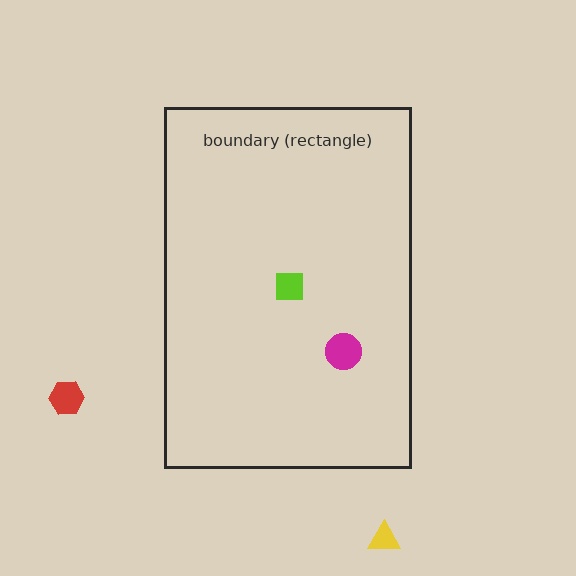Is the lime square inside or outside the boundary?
Inside.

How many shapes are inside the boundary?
2 inside, 2 outside.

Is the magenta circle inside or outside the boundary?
Inside.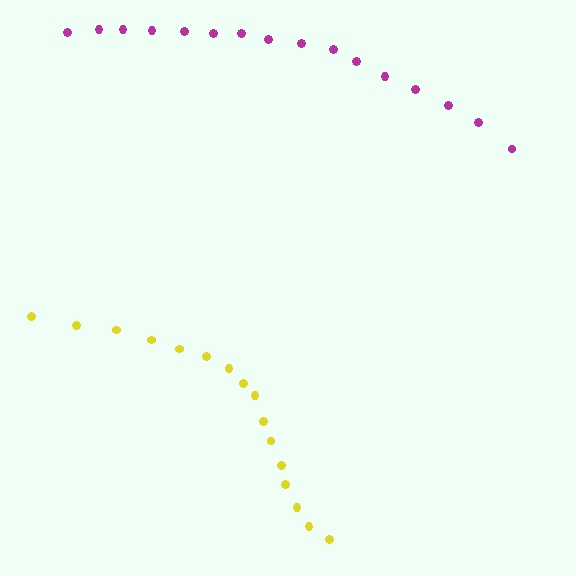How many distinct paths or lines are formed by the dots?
There are 2 distinct paths.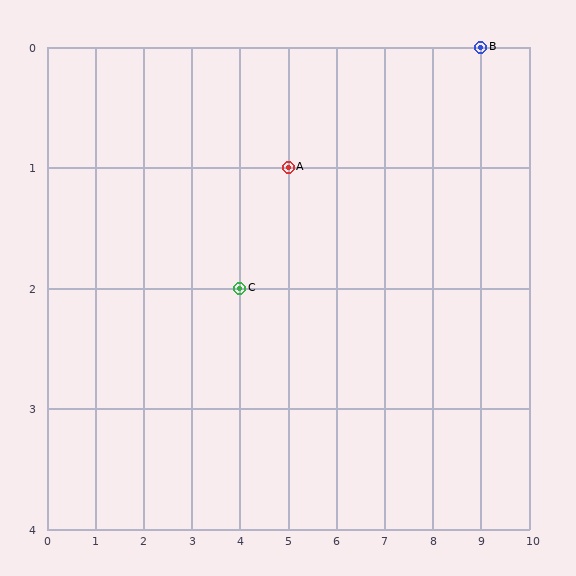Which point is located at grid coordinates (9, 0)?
Point B is at (9, 0).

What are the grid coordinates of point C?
Point C is at grid coordinates (4, 2).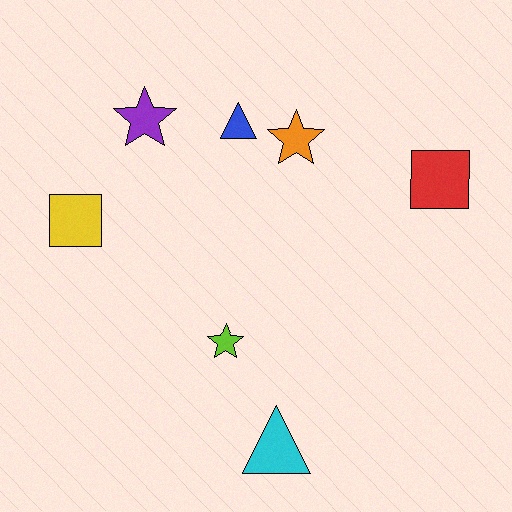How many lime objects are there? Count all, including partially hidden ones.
There is 1 lime object.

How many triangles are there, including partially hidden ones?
There are 2 triangles.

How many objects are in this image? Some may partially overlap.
There are 7 objects.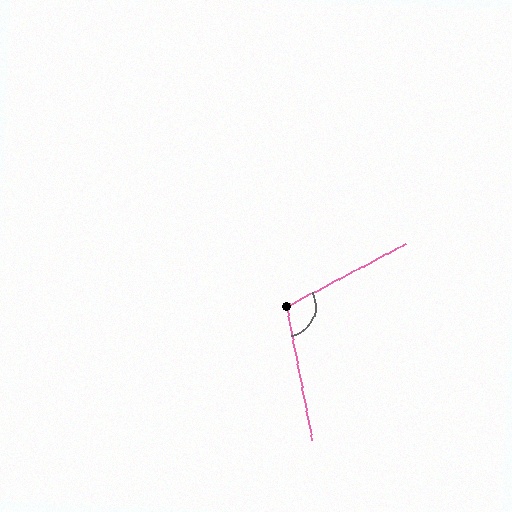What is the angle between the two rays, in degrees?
Approximately 107 degrees.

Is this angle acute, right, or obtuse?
It is obtuse.